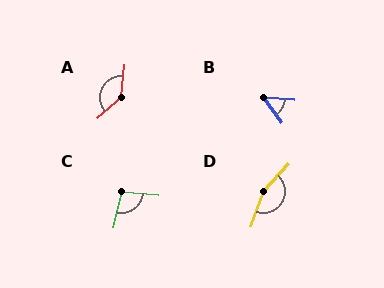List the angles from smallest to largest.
B (50°), C (99°), A (136°), D (157°).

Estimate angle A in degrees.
Approximately 136 degrees.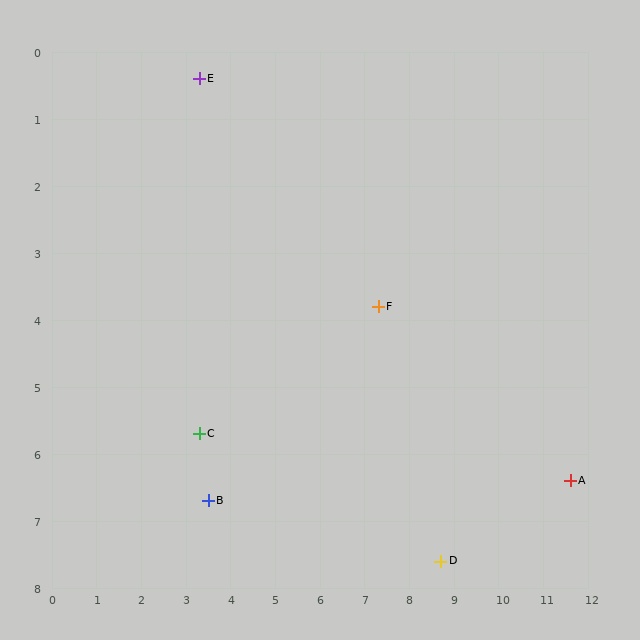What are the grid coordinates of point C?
Point C is at approximately (3.3, 5.7).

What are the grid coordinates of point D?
Point D is at approximately (8.7, 7.6).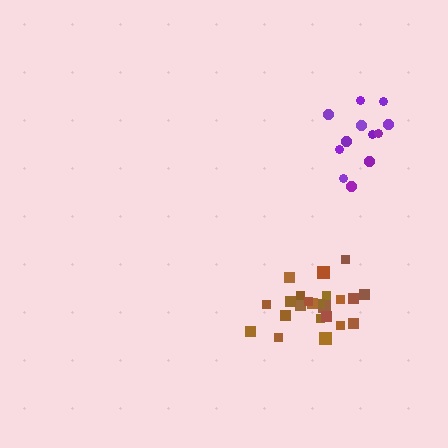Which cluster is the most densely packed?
Brown.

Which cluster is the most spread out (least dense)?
Purple.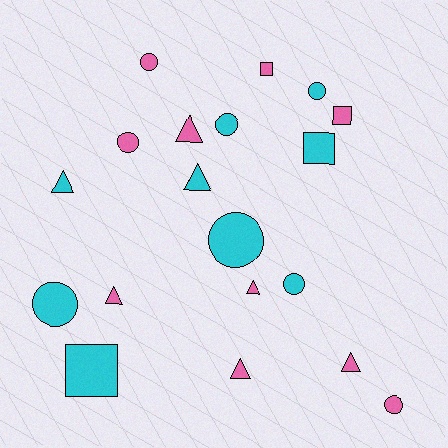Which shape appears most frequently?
Circle, with 8 objects.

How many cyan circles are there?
There are 5 cyan circles.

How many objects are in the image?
There are 19 objects.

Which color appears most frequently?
Pink, with 10 objects.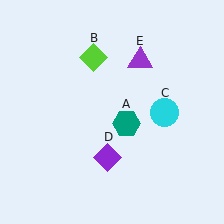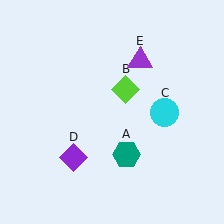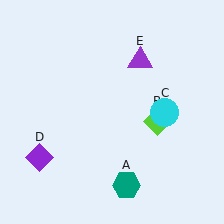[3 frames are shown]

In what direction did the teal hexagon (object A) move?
The teal hexagon (object A) moved down.